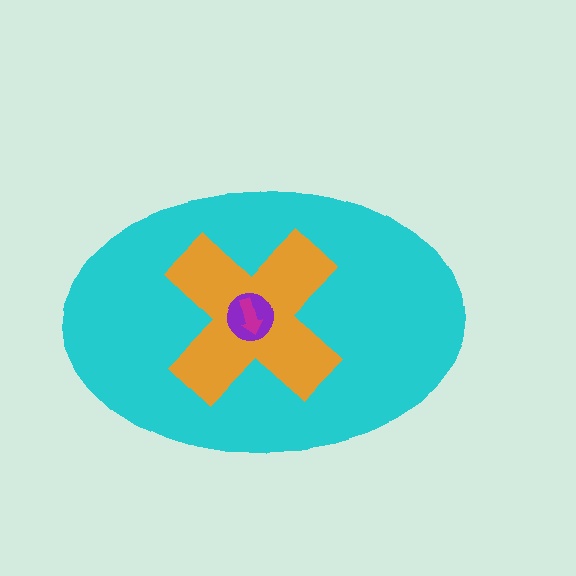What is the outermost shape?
The cyan ellipse.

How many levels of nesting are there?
4.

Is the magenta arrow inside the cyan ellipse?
Yes.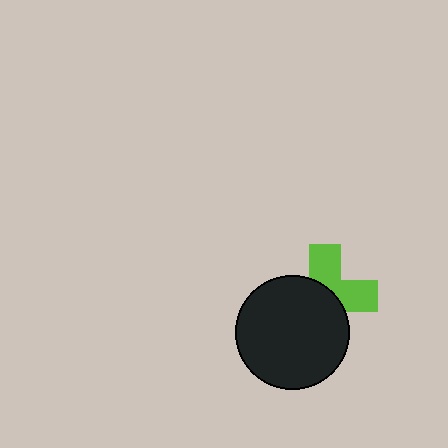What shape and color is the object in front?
The object in front is a black circle.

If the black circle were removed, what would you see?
You would see the complete lime cross.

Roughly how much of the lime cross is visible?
A small part of it is visible (roughly 45%).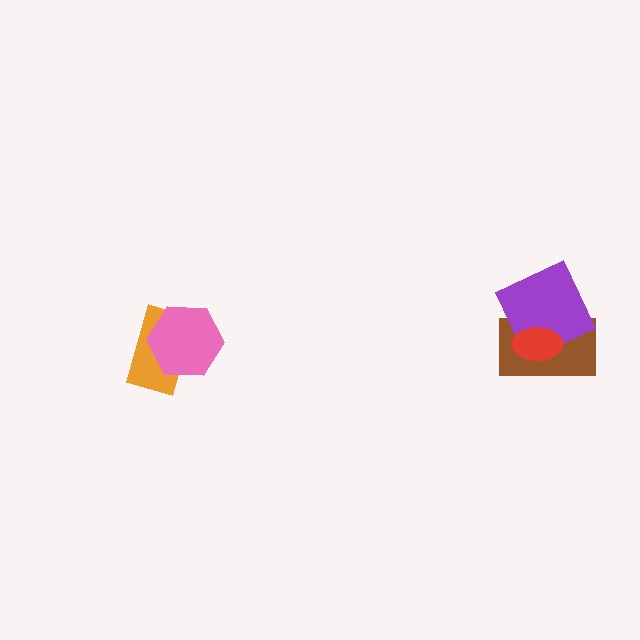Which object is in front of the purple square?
The red ellipse is in front of the purple square.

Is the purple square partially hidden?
Yes, it is partially covered by another shape.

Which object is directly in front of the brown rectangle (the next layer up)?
The purple square is directly in front of the brown rectangle.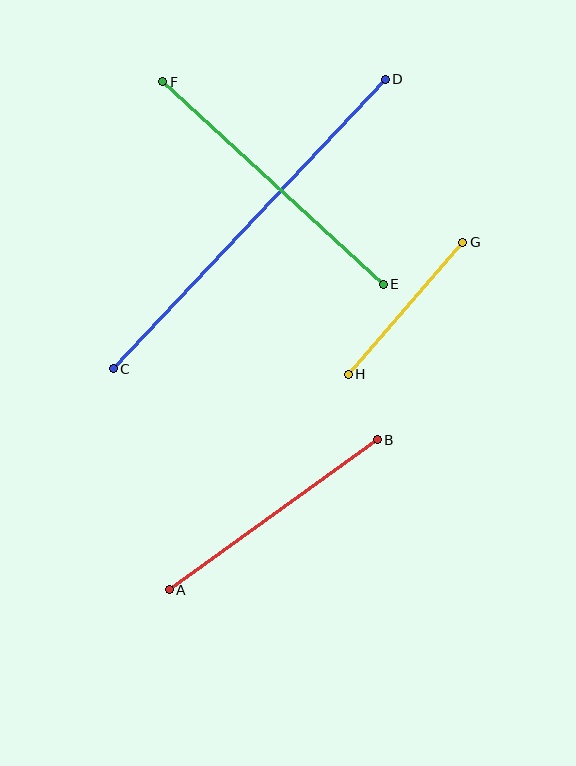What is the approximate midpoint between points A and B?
The midpoint is at approximately (273, 515) pixels.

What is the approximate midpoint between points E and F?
The midpoint is at approximately (273, 183) pixels.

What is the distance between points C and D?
The distance is approximately 397 pixels.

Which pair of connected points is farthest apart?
Points C and D are farthest apart.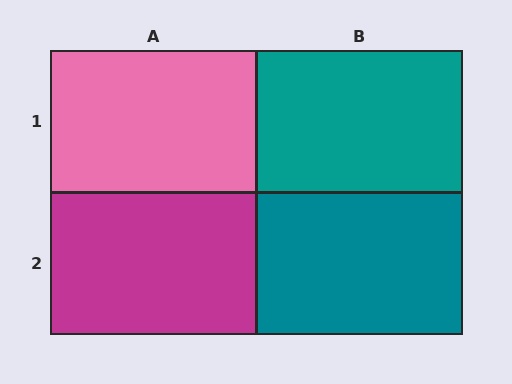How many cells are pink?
1 cell is pink.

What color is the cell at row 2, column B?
Teal.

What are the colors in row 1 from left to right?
Pink, teal.